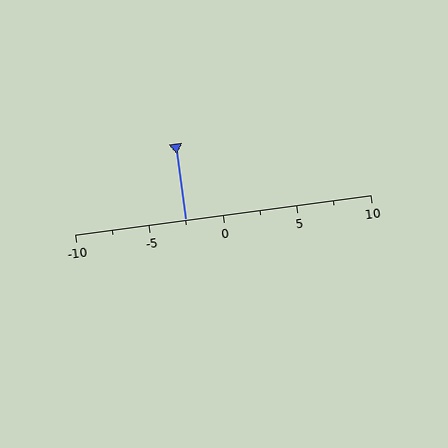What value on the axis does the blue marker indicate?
The marker indicates approximately -2.5.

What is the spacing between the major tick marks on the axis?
The major ticks are spaced 5 apart.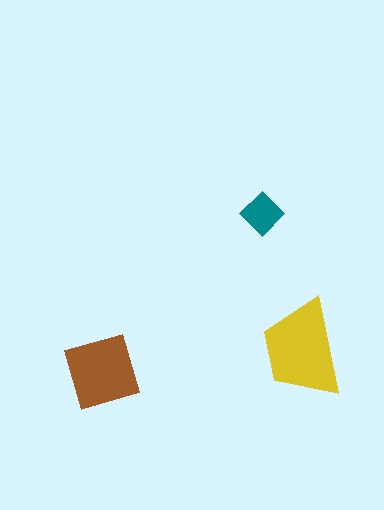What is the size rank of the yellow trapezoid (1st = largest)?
1st.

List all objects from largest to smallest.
The yellow trapezoid, the brown square, the teal diamond.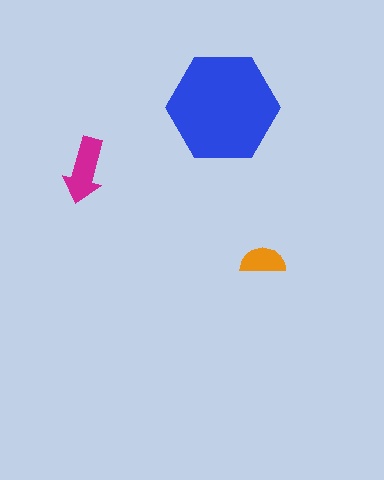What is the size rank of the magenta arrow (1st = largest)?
2nd.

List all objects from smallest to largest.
The orange semicircle, the magenta arrow, the blue hexagon.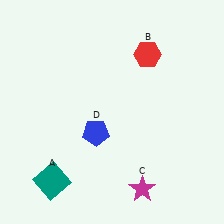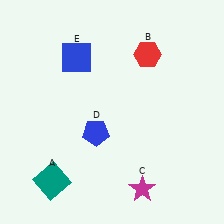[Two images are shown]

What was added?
A blue square (E) was added in Image 2.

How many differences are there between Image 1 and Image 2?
There is 1 difference between the two images.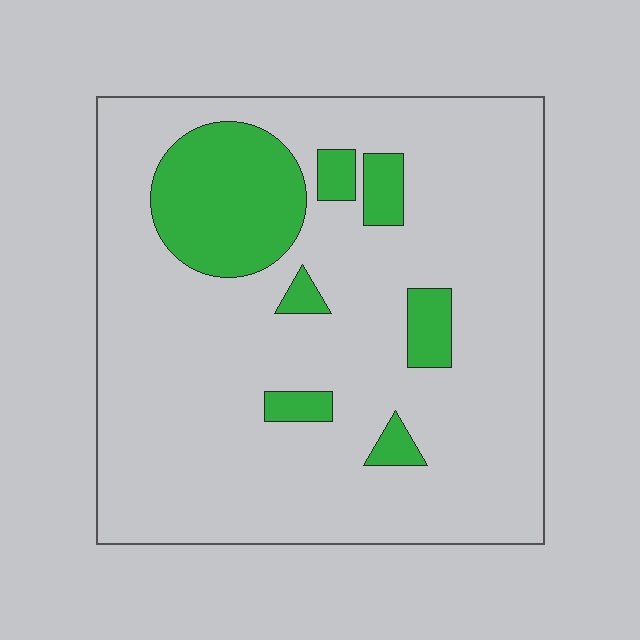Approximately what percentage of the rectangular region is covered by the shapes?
Approximately 15%.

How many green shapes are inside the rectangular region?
7.